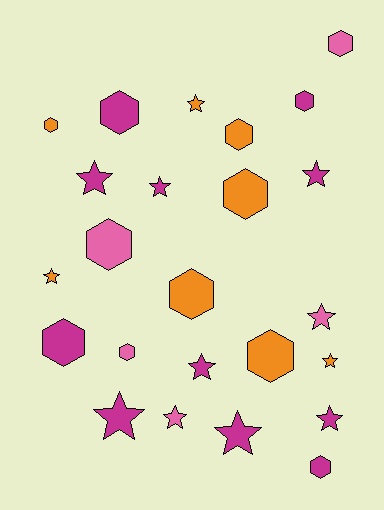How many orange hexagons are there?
There are 5 orange hexagons.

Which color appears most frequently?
Magenta, with 11 objects.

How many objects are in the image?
There are 24 objects.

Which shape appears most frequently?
Hexagon, with 12 objects.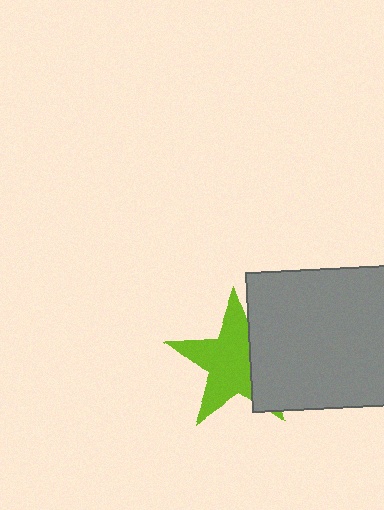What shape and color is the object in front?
The object in front is a gray square.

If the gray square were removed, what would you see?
You would see the complete lime star.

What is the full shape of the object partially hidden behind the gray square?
The partially hidden object is a lime star.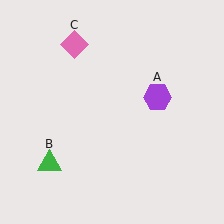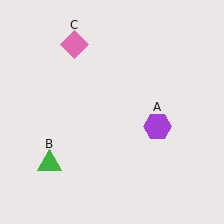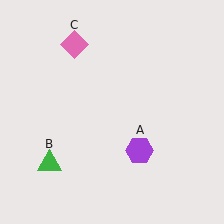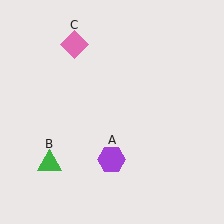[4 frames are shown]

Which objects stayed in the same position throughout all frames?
Green triangle (object B) and pink diamond (object C) remained stationary.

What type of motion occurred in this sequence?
The purple hexagon (object A) rotated clockwise around the center of the scene.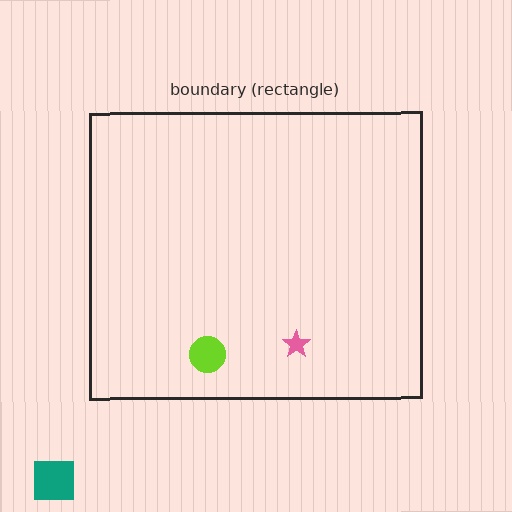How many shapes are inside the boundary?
2 inside, 1 outside.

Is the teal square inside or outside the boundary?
Outside.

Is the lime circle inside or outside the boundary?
Inside.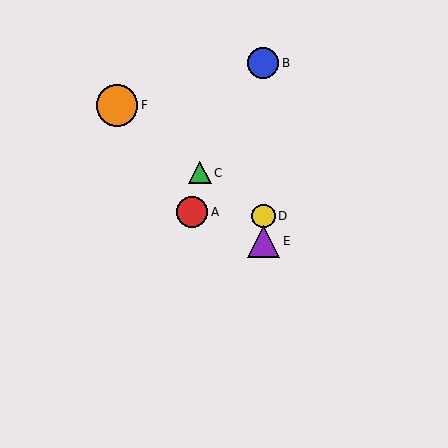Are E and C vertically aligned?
No, E is at x≈263 and C is at x≈200.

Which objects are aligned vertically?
Objects B, D, E are aligned vertically.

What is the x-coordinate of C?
Object C is at x≈200.